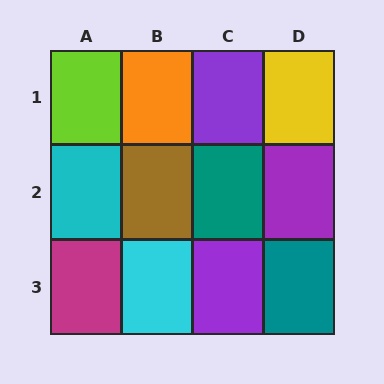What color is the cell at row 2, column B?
Brown.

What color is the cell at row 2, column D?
Purple.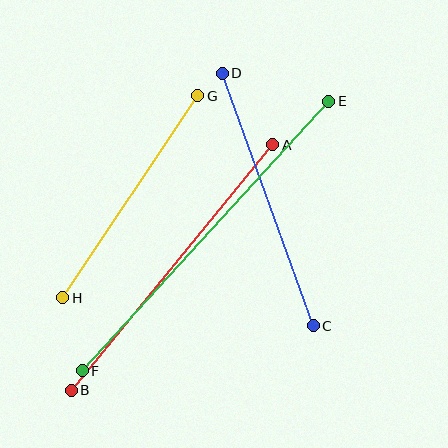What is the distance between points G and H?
The distance is approximately 243 pixels.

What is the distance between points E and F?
The distance is approximately 365 pixels.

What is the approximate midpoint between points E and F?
The midpoint is at approximately (206, 236) pixels.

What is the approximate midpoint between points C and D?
The midpoint is at approximately (268, 199) pixels.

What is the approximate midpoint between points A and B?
The midpoint is at approximately (172, 268) pixels.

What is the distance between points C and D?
The distance is approximately 268 pixels.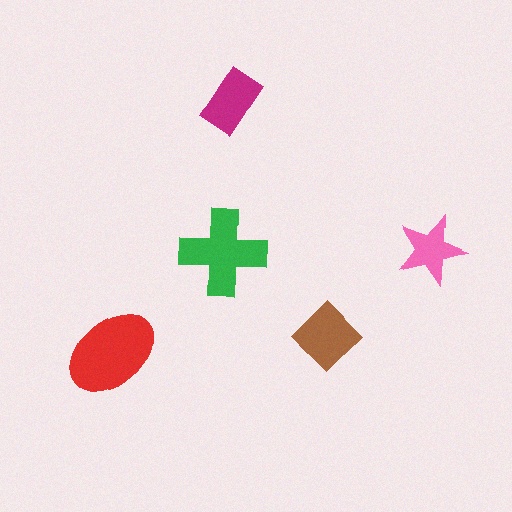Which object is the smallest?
The pink star.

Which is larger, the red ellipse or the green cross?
The red ellipse.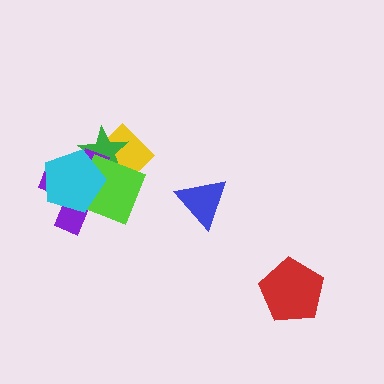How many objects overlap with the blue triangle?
0 objects overlap with the blue triangle.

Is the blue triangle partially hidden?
No, no other shape covers it.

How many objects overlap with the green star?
4 objects overlap with the green star.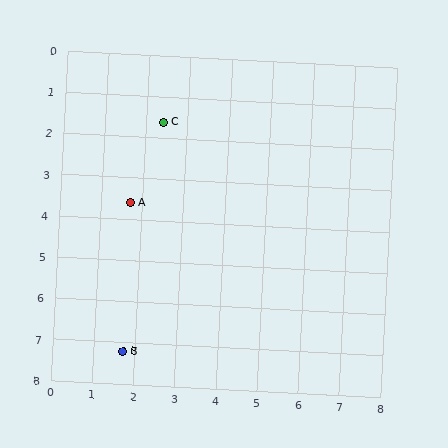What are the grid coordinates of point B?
Point B is at approximately (1.7, 7.2).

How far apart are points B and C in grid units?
Points B and C are about 5.6 grid units apart.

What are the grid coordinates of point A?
Point A is at approximately (1.7, 3.6).